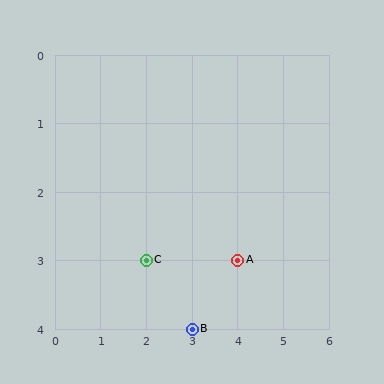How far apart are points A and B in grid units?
Points A and B are 1 column and 1 row apart (about 1.4 grid units diagonally).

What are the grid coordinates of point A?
Point A is at grid coordinates (4, 3).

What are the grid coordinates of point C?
Point C is at grid coordinates (2, 3).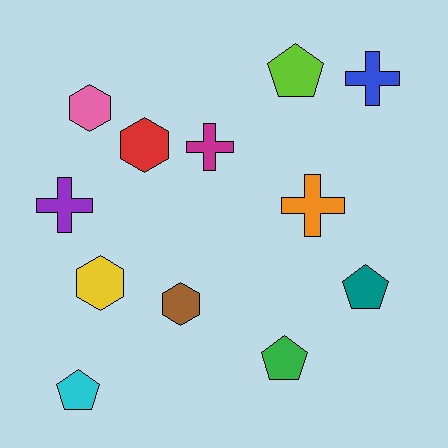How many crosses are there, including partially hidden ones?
There are 4 crosses.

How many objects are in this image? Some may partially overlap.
There are 12 objects.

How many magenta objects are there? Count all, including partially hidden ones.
There is 1 magenta object.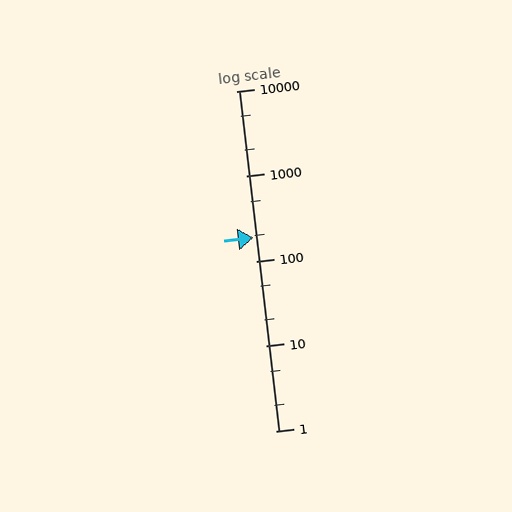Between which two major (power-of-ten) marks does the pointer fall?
The pointer is between 100 and 1000.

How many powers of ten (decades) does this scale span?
The scale spans 4 decades, from 1 to 10000.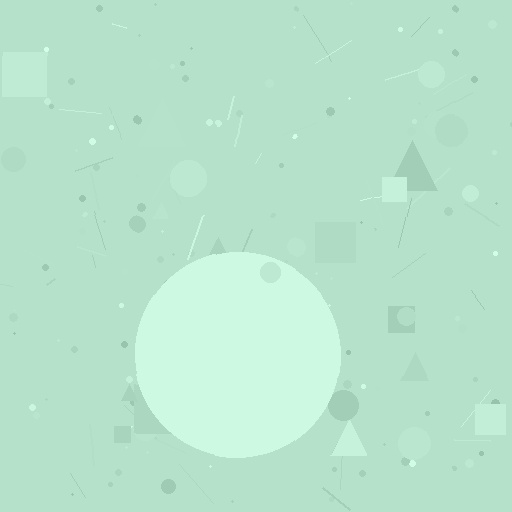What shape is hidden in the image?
A circle is hidden in the image.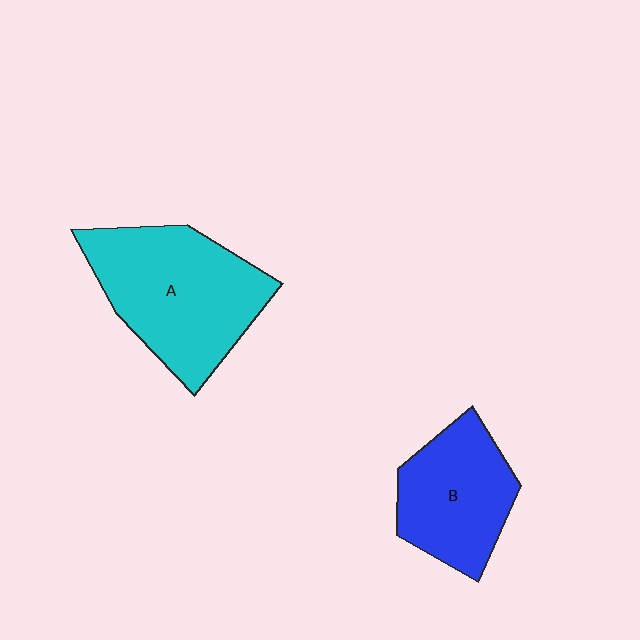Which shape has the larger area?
Shape A (cyan).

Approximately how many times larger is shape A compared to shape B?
Approximately 1.4 times.